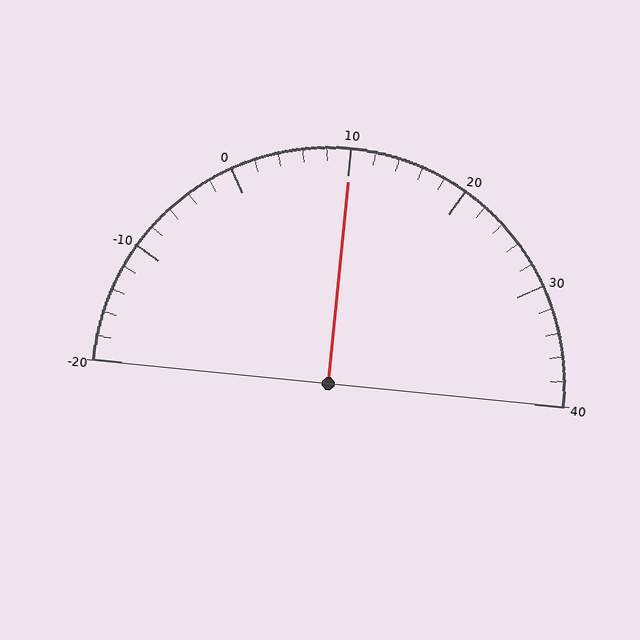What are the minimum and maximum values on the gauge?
The gauge ranges from -20 to 40.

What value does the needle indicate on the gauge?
The needle indicates approximately 10.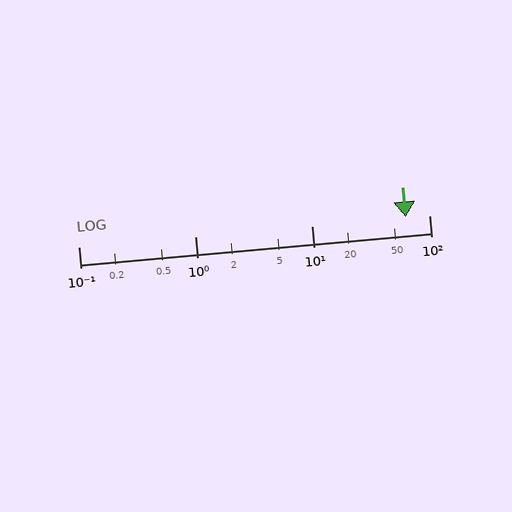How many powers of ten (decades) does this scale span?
The scale spans 3 decades, from 0.1 to 100.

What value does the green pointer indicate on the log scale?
The pointer indicates approximately 63.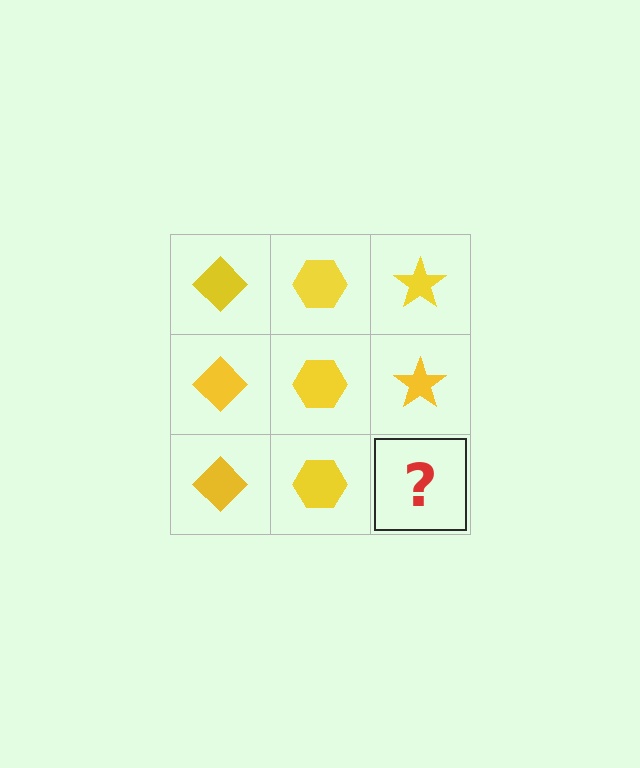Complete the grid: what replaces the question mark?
The question mark should be replaced with a yellow star.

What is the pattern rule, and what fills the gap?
The rule is that each column has a consistent shape. The gap should be filled with a yellow star.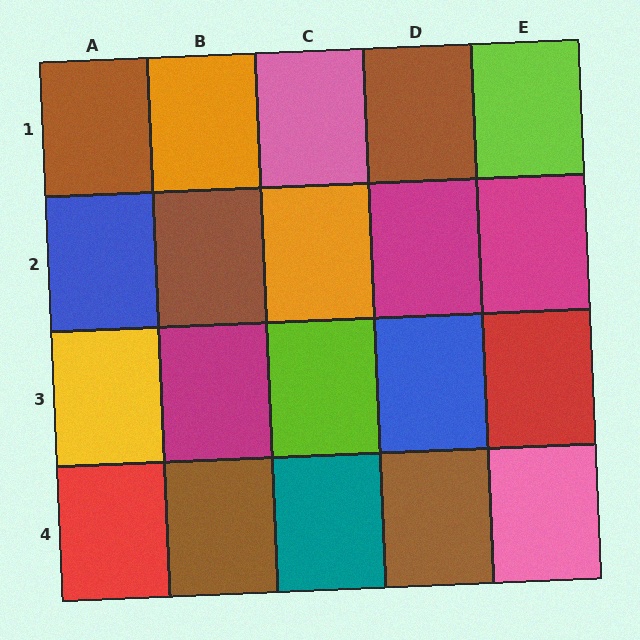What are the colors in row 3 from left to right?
Yellow, magenta, lime, blue, red.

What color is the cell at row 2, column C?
Orange.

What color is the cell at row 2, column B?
Brown.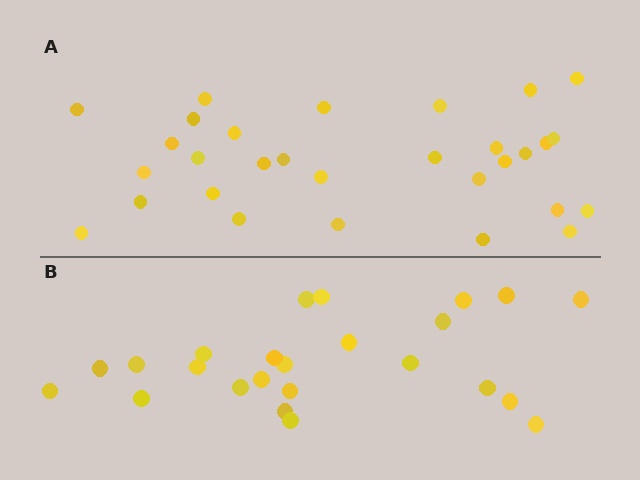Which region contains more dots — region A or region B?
Region A (the top region) has more dots.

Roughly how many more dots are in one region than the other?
Region A has about 6 more dots than region B.